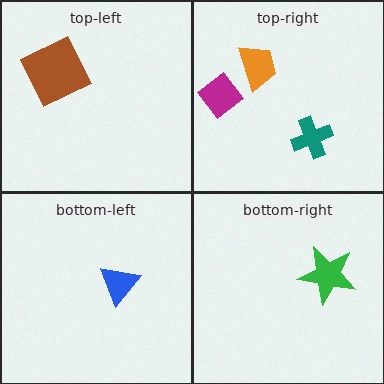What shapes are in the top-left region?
The brown square.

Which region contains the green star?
The bottom-right region.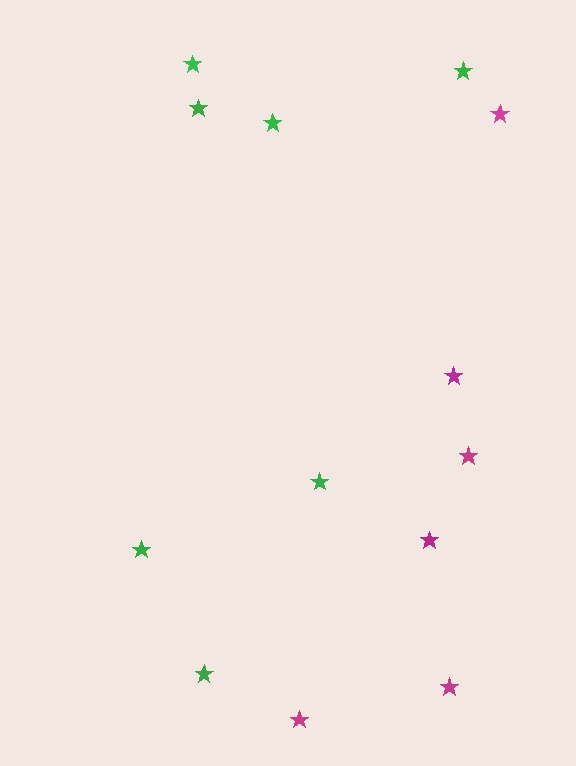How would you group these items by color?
There are 2 groups: one group of green stars (7) and one group of magenta stars (6).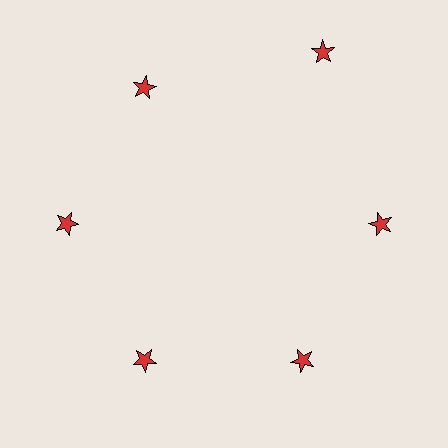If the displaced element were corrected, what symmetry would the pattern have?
It would have 6-fold rotational symmetry — the pattern would map onto itself every 60 degrees.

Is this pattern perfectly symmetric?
No. The 6 red stars are arranged in a ring, but one element near the 1 o'clock position is pushed outward from the center, breaking the 6-fold rotational symmetry.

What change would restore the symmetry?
The symmetry would be restored by moving it inward, back onto the ring so that all 6 stars sit at equal angles and equal distance from the center.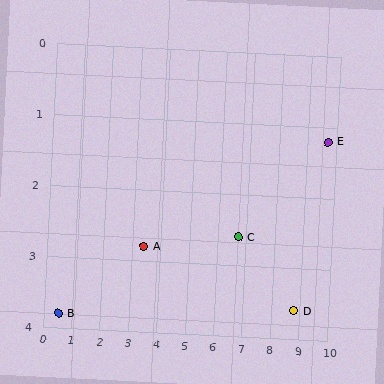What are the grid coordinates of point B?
Point B is at approximately (0.5, 3.8).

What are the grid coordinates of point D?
Point D is at approximately (8.8, 3.6).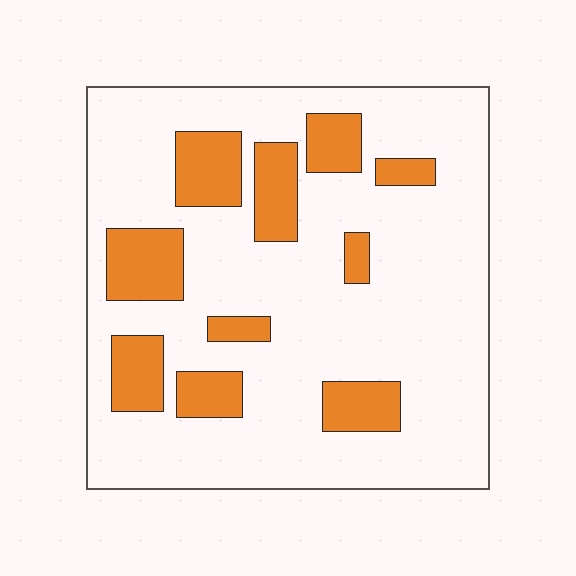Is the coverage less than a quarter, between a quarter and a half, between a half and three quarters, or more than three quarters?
Less than a quarter.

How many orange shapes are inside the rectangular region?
10.